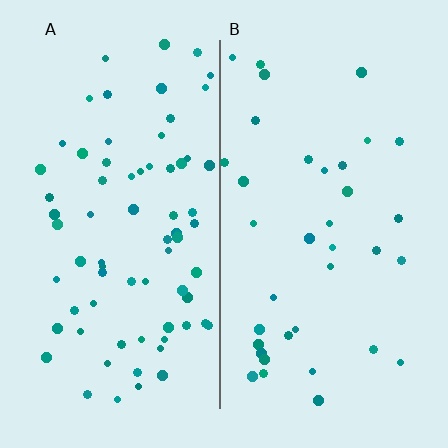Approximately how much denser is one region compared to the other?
Approximately 2.0× — region A over region B.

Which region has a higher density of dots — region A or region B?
A (the left).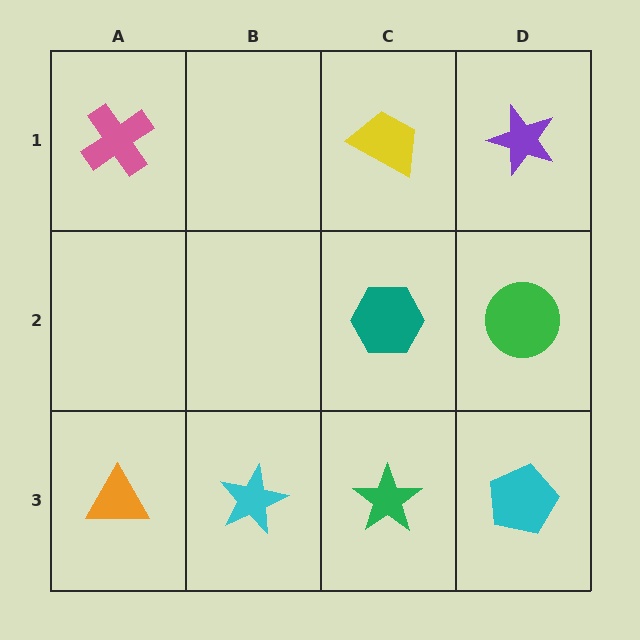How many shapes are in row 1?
3 shapes.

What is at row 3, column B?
A cyan star.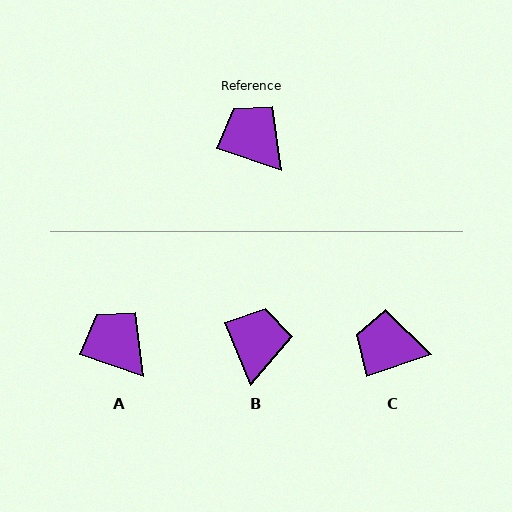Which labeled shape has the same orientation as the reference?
A.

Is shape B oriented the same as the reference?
No, it is off by about 48 degrees.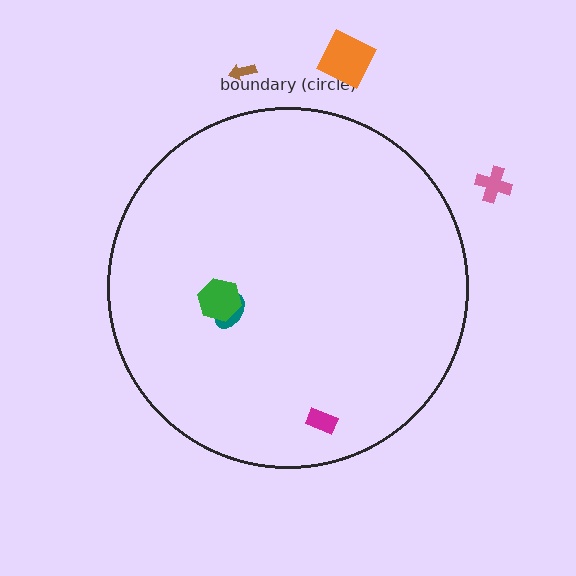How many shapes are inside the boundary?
3 inside, 3 outside.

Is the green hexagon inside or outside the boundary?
Inside.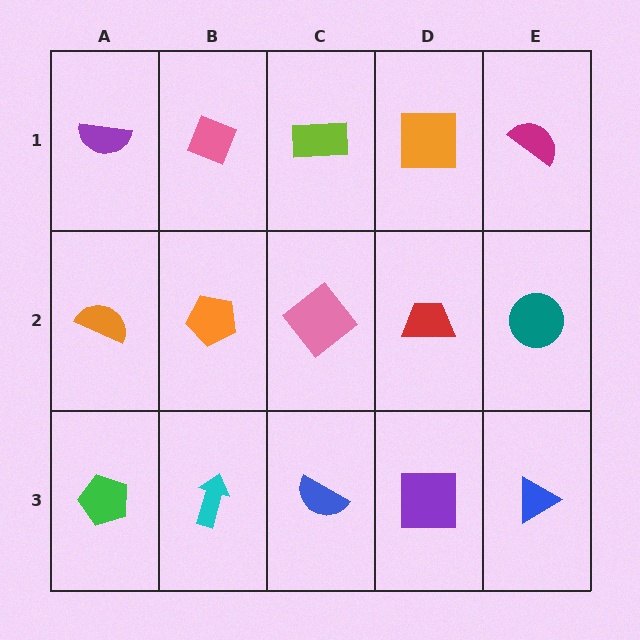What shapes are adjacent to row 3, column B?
An orange pentagon (row 2, column B), a green pentagon (row 3, column A), a blue semicircle (row 3, column C).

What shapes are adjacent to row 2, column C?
A lime rectangle (row 1, column C), a blue semicircle (row 3, column C), an orange pentagon (row 2, column B), a red trapezoid (row 2, column D).